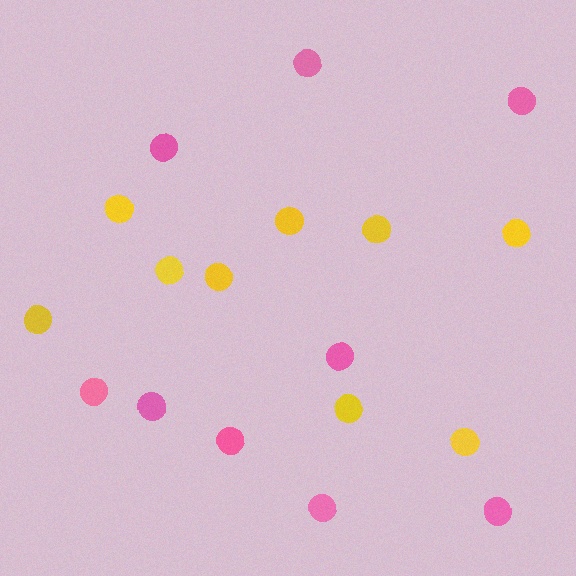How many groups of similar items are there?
There are 2 groups: one group of yellow circles (9) and one group of pink circles (9).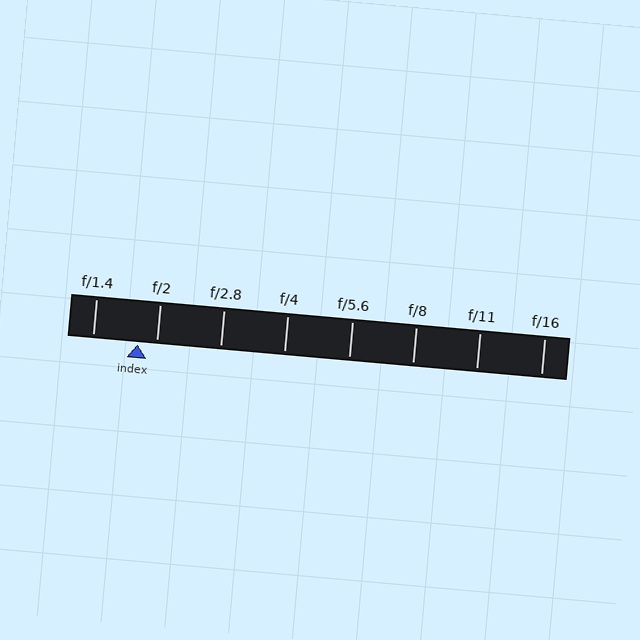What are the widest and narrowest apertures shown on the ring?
The widest aperture shown is f/1.4 and the narrowest is f/16.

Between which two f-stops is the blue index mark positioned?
The index mark is between f/1.4 and f/2.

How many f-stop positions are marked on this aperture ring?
There are 8 f-stop positions marked.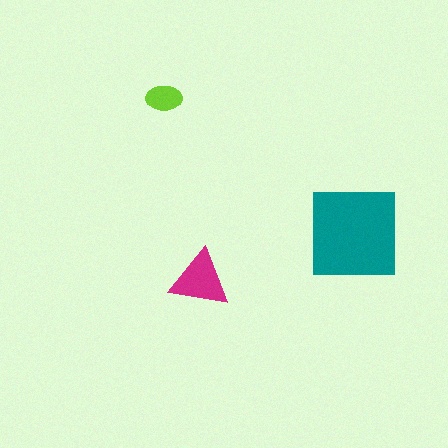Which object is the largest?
The teal square.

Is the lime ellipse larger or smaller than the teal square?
Smaller.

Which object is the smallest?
The lime ellipse.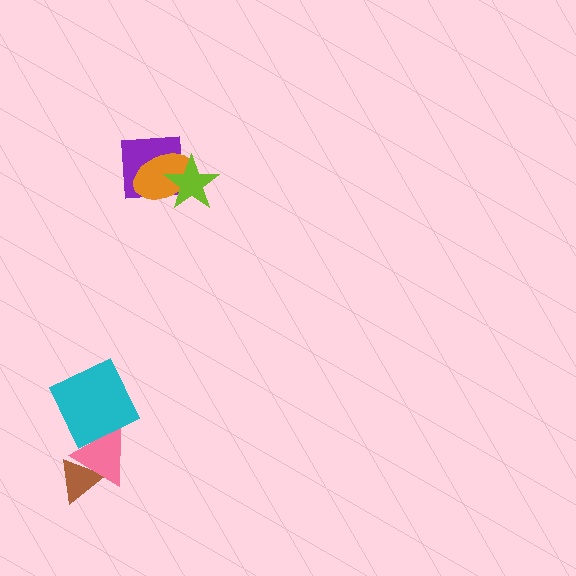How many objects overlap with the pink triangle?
2 objects overlap with the pink triangle.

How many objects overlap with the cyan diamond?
1 object overlaps with the cyan diamond.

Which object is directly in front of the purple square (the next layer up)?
The orange ellipse is directly in front of the purple square.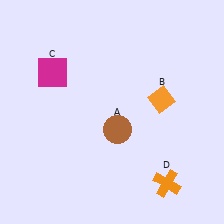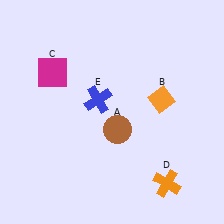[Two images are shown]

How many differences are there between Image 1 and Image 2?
There is 1 difference between the two images.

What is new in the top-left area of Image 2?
A blue cross (E) was added in the top-left area of Image 2.